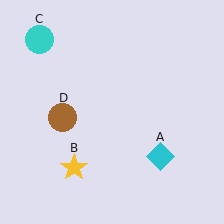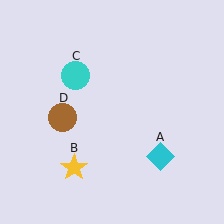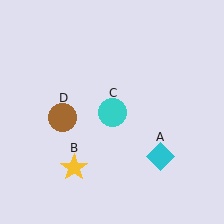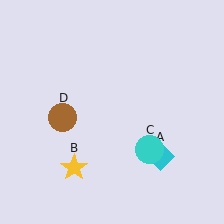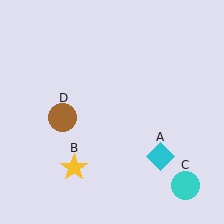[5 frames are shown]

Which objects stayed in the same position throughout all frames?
Cyan diamond (object A) and yellow star (object B) and brown circle (object D) remained stationary.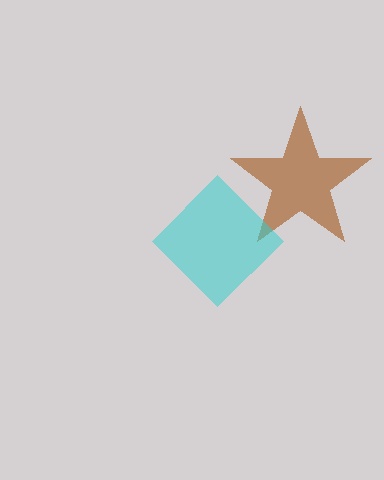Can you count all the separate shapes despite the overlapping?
Yes, there are 2 separate shapes.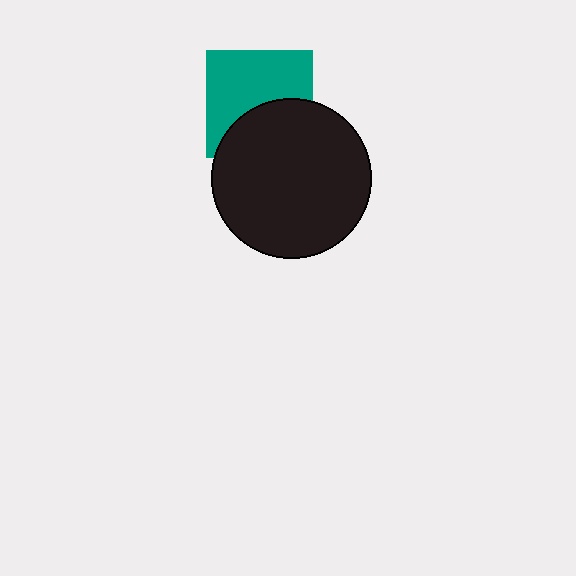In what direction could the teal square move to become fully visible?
The teal square could move up. That would shift it out from behind the black circle entirely.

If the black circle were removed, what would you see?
You would see the complete teal square.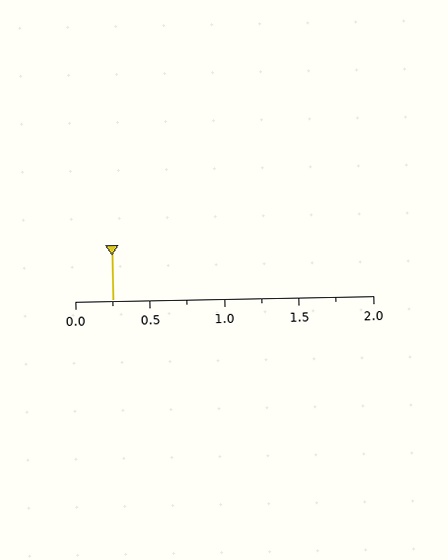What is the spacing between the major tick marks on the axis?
The major ticks are spaced 0.5 apart.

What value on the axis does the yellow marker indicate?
The marker indicates approximately 0.25.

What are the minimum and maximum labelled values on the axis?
The axis runs from 0.0 to 2.0.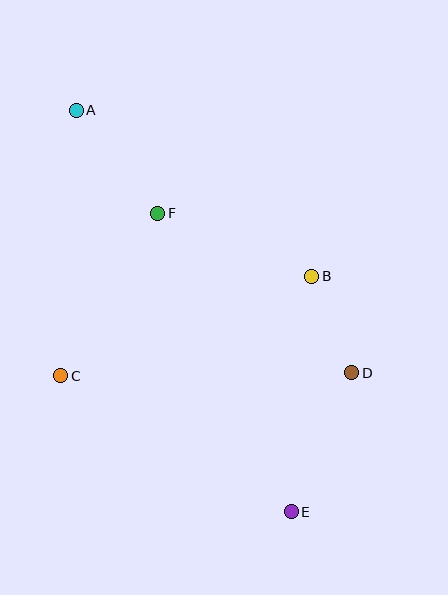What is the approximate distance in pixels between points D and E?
The distance between D and E is approximately 152 pixels.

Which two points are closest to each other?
Points B and D are closest to each other.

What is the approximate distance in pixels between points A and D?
The distance between A and D is approximately 380 pixels.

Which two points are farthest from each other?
Points A and E are farthest from each other.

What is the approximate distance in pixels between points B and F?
The distance between B and F is approximately 167 pixels.